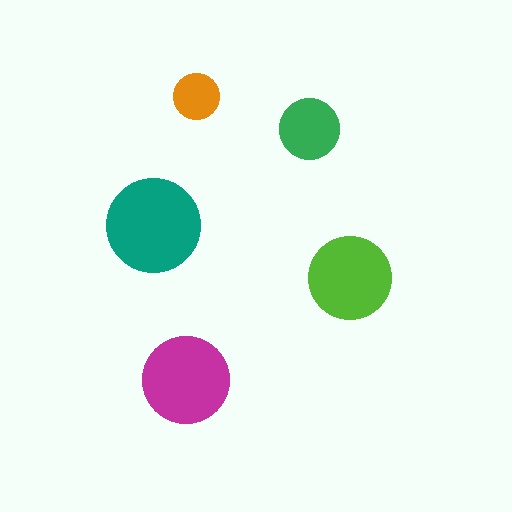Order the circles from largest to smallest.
the teal one, the magenta one, the lime one, the green one, the orange one.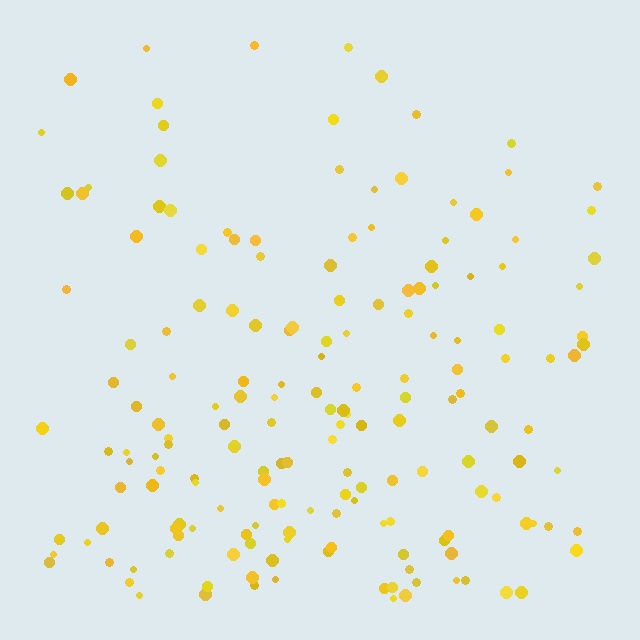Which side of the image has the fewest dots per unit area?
The top.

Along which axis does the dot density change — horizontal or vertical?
Vertical.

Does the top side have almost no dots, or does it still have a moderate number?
Still a moderate number, just noticeably fewer than the bottom.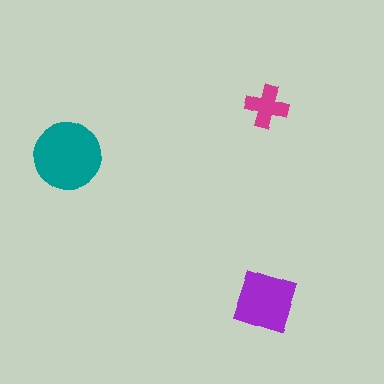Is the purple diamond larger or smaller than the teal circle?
Smaller.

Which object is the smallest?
The magenta cross.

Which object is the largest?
The teal circle.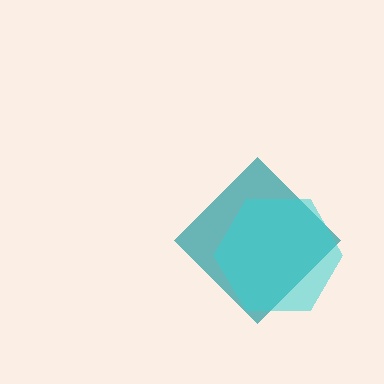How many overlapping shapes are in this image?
There are 2 overlapping shapes in the image.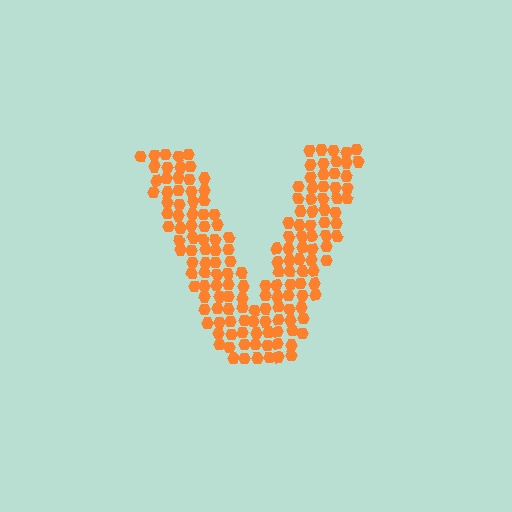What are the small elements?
The small elements are hexagons.